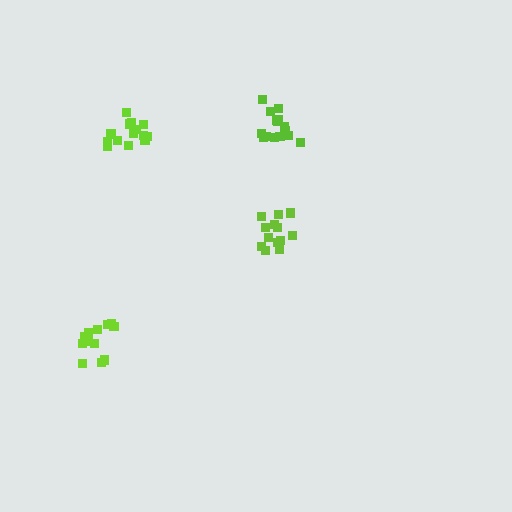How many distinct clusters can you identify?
There are 4 distinct clusters.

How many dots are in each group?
Group 1: 17 dots, Group 2: 13 dots, Group 3: 13 dots, Group 4: 15 dots (58 total).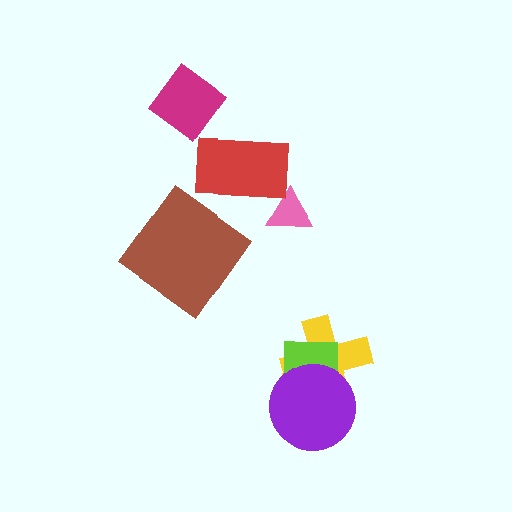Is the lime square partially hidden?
Yes, it is partially covered by another shape.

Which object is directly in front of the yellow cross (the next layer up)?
The lime square is directly in front of the yellow cross.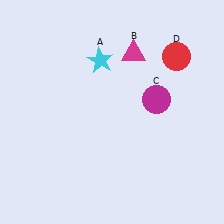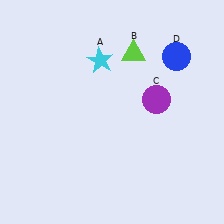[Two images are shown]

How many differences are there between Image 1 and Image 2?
There are 3 differences between the two images.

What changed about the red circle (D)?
In Image 1, D is red. In Image 2, it changed to blue.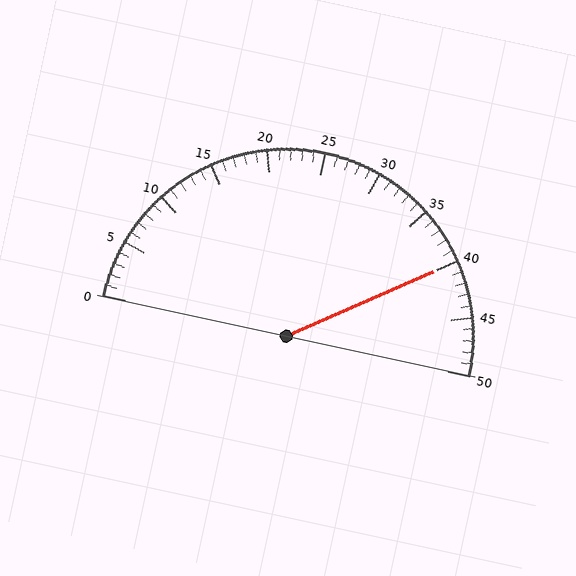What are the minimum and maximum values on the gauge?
The gauge ranges from 0 to 50.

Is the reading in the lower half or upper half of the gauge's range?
The reading is in the upper half of the range (0 to 50).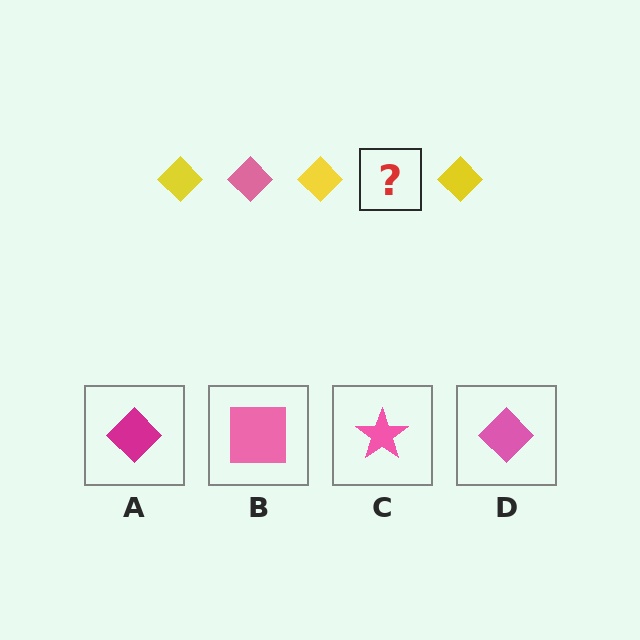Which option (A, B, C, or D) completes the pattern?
D.